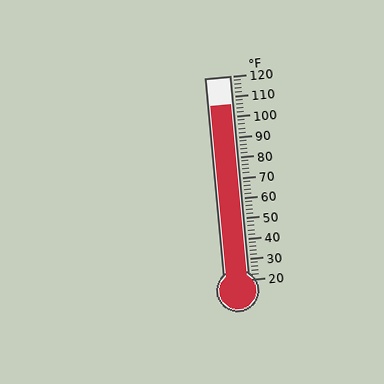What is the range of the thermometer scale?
The thermometer scale ranges from 20°F to 120°F.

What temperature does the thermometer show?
The thermometer shows approximately 106°F.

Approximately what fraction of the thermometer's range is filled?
The thermometer is filled to approximately 85% of its range.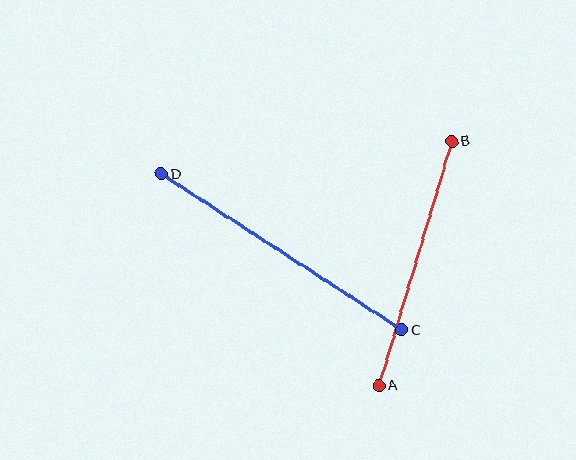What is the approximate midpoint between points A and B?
The midpoint is at approximately (415, 263) pixels.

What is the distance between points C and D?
The distance is approximately 287 pixels.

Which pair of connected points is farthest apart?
Points C and D are farthest apart.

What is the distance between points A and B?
The distance is approximately 254 pixels.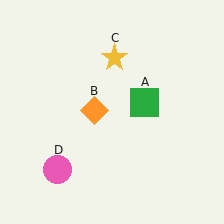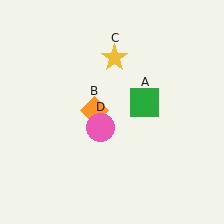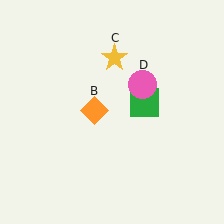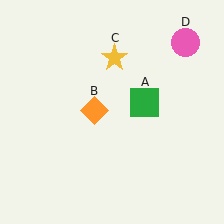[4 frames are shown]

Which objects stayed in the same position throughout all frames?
Green square (object A) and orange diamond (object B) and yellow star (object C) remained stationary.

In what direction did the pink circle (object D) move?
The pink circle (object D) moved up and to the right.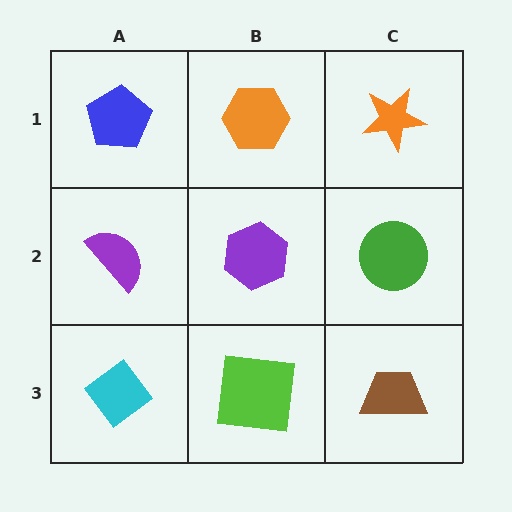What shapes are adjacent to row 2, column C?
An orange star (row 1, column C), a brown trapezoid (row 3, column C), a purple hexagon (row 2, column B).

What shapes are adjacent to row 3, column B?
A purple hexagon (row 2, column B), a cyan diamond (row 3, column A), a brown trapezoid (row 3, column C).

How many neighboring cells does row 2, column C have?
3.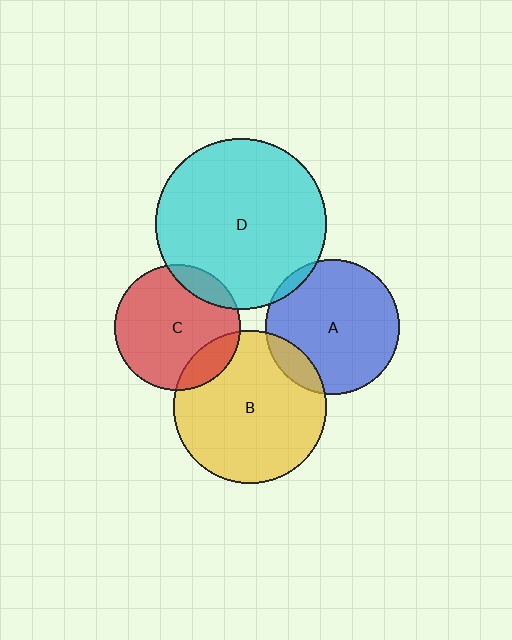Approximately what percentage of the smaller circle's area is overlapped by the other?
Approximately 5%.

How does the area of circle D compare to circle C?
Approximately 1.8 times.